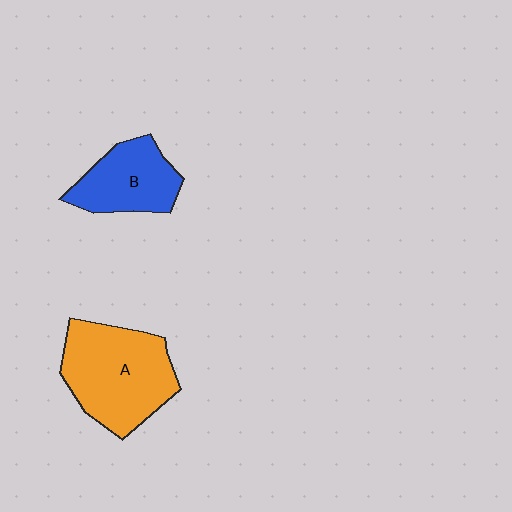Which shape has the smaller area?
Shape B (blue).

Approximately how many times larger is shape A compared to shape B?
Approximately 1.6 times.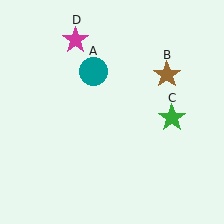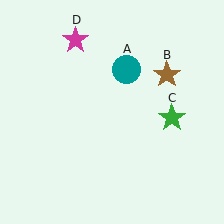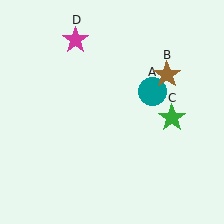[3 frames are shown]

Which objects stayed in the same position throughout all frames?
Brown star (object B) and green star (object C) and magenta star (object D) remained stationary.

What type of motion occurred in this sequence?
The teal circle (object A) rotated clockwise around the center of the scene.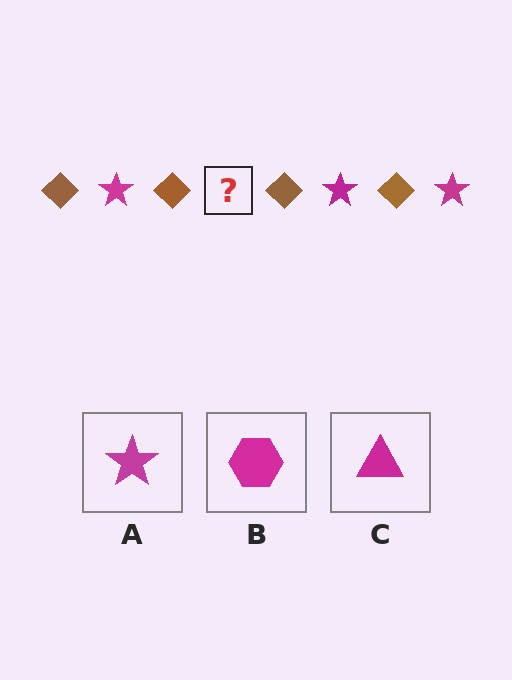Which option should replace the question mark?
Option A.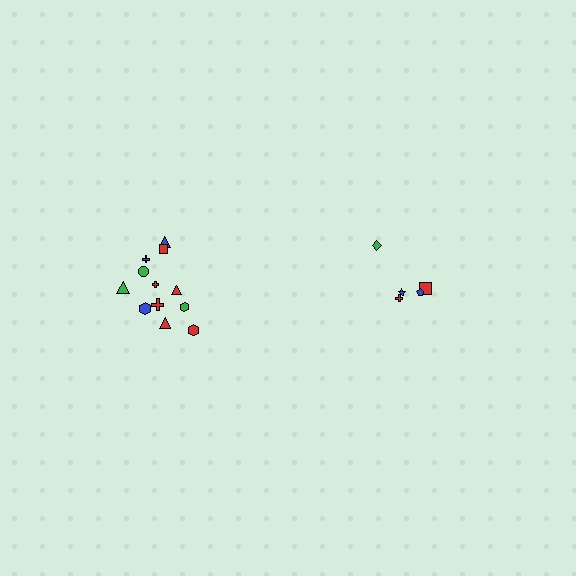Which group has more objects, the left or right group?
The left group.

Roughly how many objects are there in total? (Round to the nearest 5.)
Roughly 15 objects in total.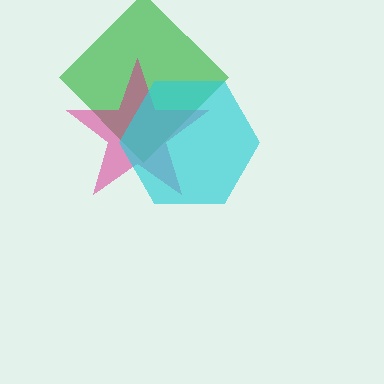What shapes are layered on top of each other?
The layered shapes are: a green diamond, a magenta star, a cyan hexagon.